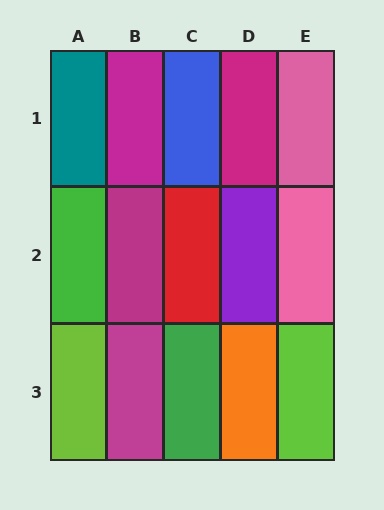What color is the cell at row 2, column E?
Pink.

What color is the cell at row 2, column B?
Magenta.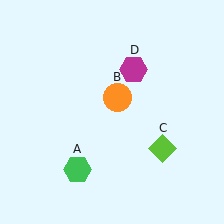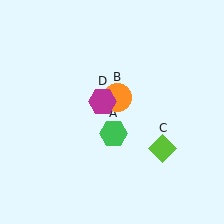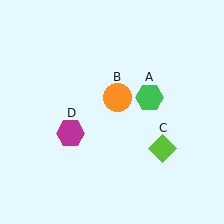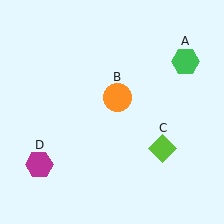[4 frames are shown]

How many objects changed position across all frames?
2 objects changed position: green hexagon (object A), magenta hexagon (object D).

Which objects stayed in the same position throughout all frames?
Orange circle (object B) and lime diamond (object C) remained stationary.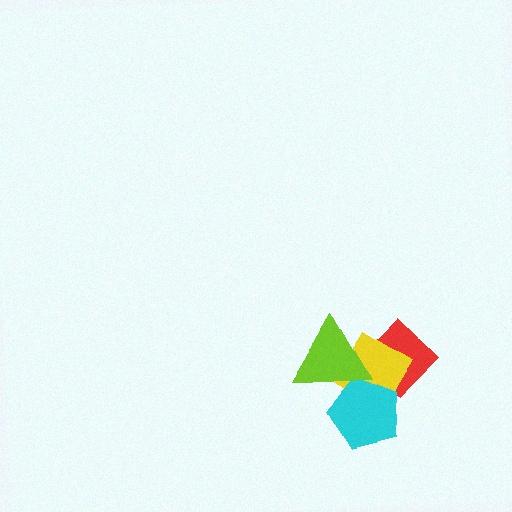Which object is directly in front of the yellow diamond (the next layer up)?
The cyan pentagon is directly in front of the yellow diamond.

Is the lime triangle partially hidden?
No, no other shape covers it.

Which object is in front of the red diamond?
The yellow diamond is in front of the red diamond.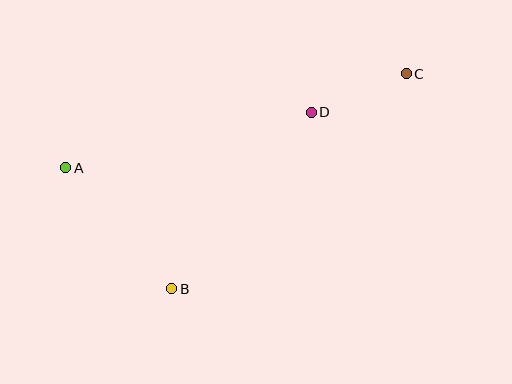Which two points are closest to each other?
Points C and D are closest to each other.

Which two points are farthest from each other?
Points A and C are farthest from each other.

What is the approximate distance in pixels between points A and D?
The distance between A and D is approximately 252 pixels.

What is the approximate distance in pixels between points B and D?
The distance between B and D is approximately 225 pixels.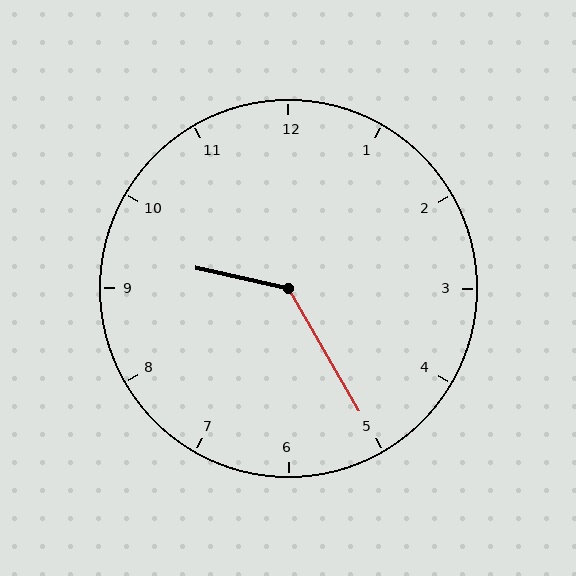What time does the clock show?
9:25.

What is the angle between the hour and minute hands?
Approximately 132 degrees.